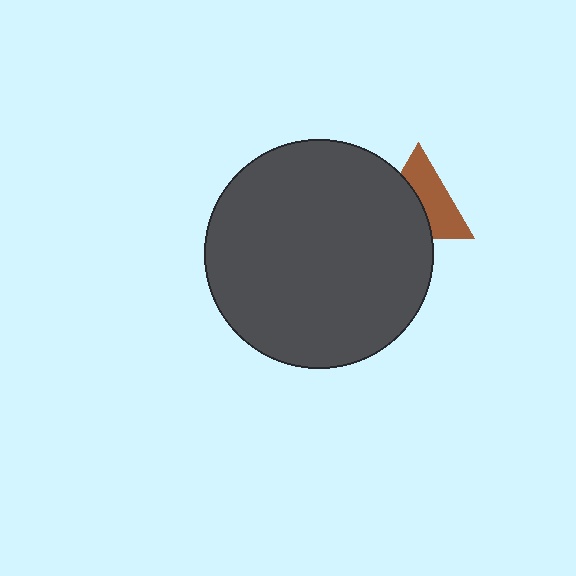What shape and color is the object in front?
The object in front is a dark gray circle.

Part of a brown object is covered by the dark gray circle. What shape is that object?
It is a triangle.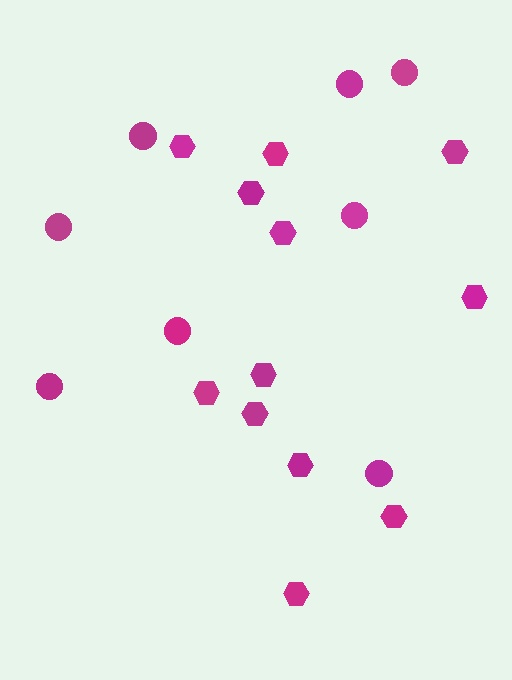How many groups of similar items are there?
There are 2 groups: one group of circles (8) and one group of hexagons (12).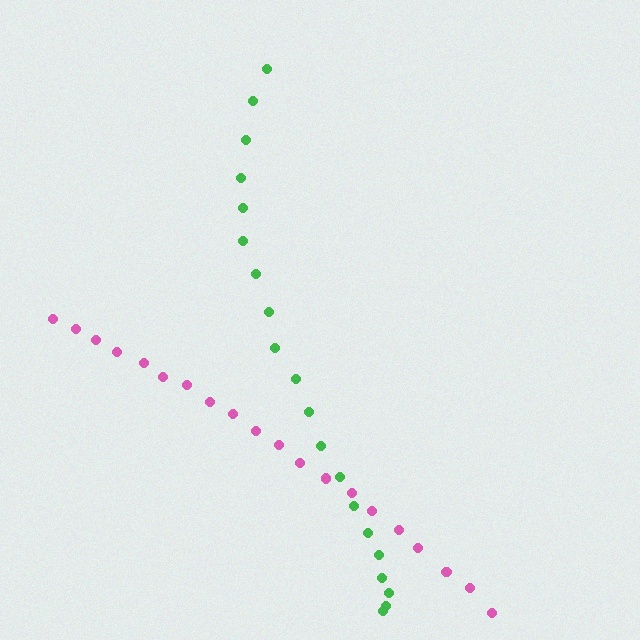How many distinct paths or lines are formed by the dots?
There are 2 distinct paths.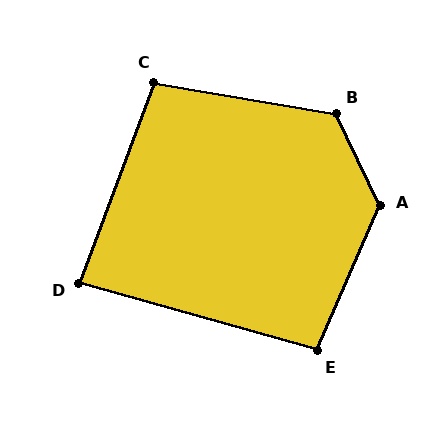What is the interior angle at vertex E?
Approximately 98 degrees (obtuse).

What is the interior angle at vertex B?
Approximately 125 degrees (obtuse).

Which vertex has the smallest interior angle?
D, at approximately 85 degrees.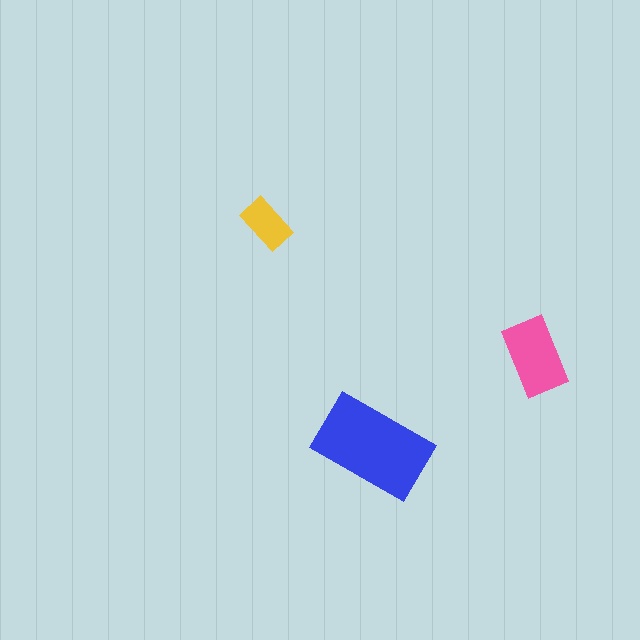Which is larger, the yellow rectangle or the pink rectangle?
The pink one.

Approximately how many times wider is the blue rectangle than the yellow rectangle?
About 2 times wider.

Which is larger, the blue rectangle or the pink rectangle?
The blue one.